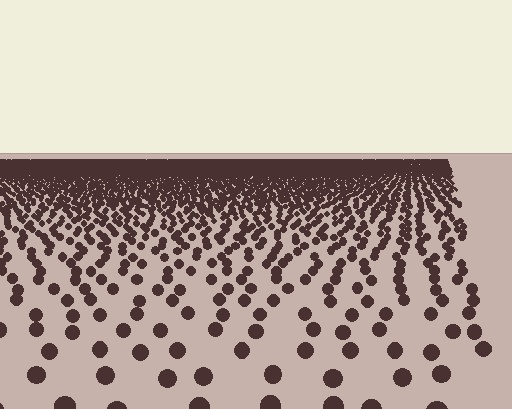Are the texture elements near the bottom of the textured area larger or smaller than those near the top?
Larger. Near the bottom, elements are closer to the viewer and appear at a bigger on-screen size.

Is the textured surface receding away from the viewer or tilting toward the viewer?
The surface is receding away from the viewer. Texture elements get smaller and denser toward the top.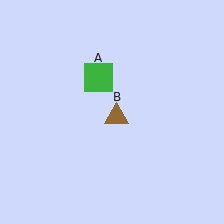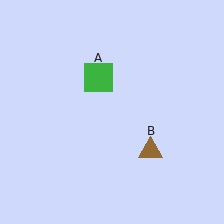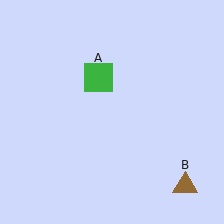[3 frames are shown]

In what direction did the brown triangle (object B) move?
The brown triangle (object B) moved down and to the right.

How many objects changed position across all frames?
1 object changed position: brown triangle (object B).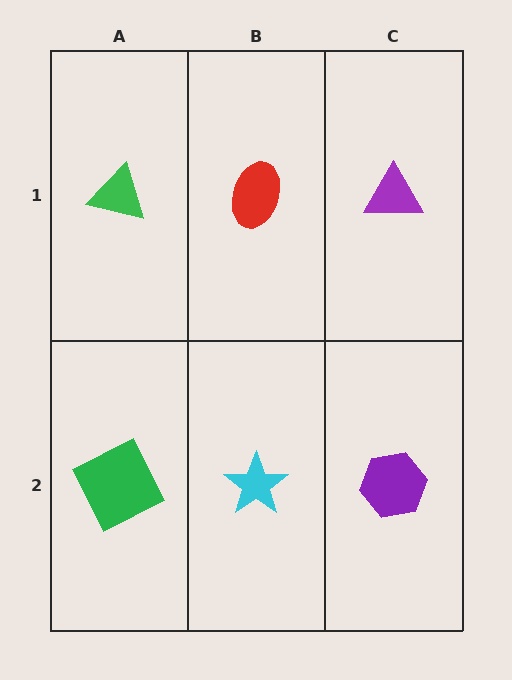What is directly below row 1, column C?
A purple hexagon.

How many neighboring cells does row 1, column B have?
3.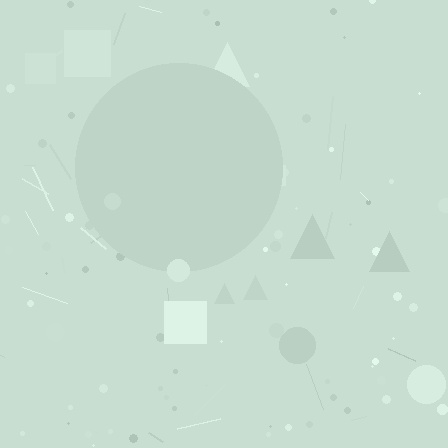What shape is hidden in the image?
A circle is hidden in the image.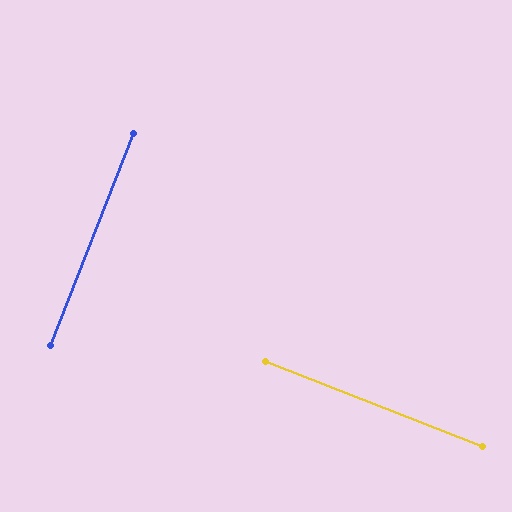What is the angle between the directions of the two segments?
Approximately 90 degrees.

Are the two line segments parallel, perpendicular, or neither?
Perpendicular — they meet at approximately 90°.